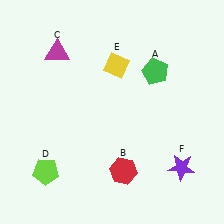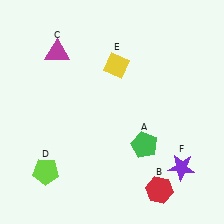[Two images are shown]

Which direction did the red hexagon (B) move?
The red hexagon (B) moved right.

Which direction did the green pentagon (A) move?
The green pentagon (A) moved down.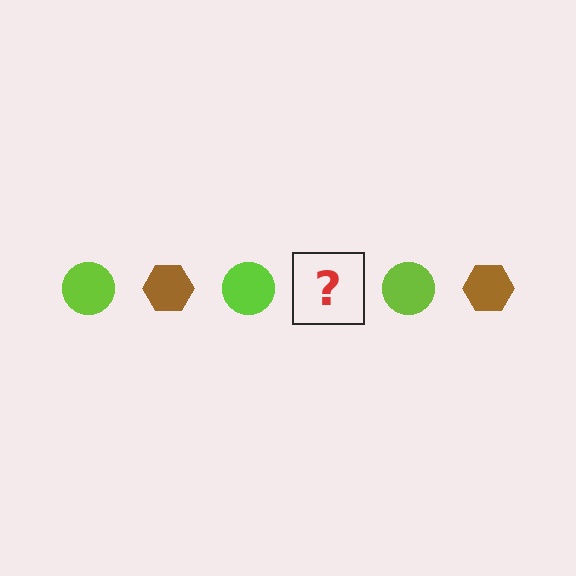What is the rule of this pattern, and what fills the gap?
The rule is that the pattern alternates between lime circle and brown hexagon. The gap should be filled with a brown hexagon.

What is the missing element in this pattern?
The missing element is a brown hexagon.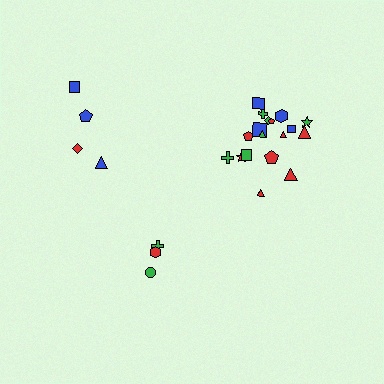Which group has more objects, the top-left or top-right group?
The top-right group.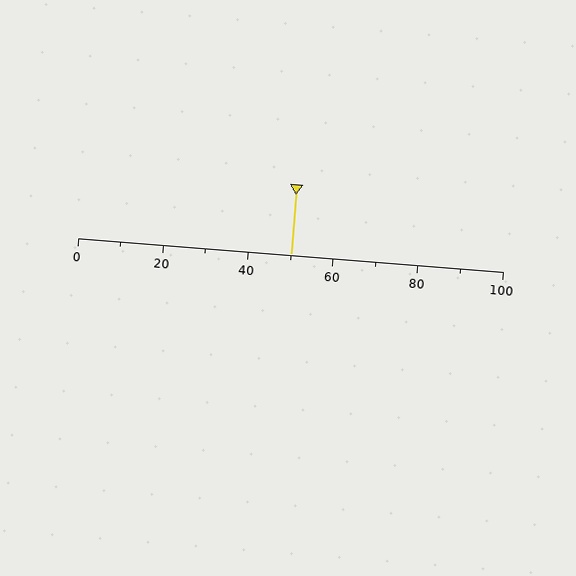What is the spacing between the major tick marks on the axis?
The major ticks are spaced 20 apart.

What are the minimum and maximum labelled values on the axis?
The axis runs from 0 to 100.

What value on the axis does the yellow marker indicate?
The marker indicates approximately 50.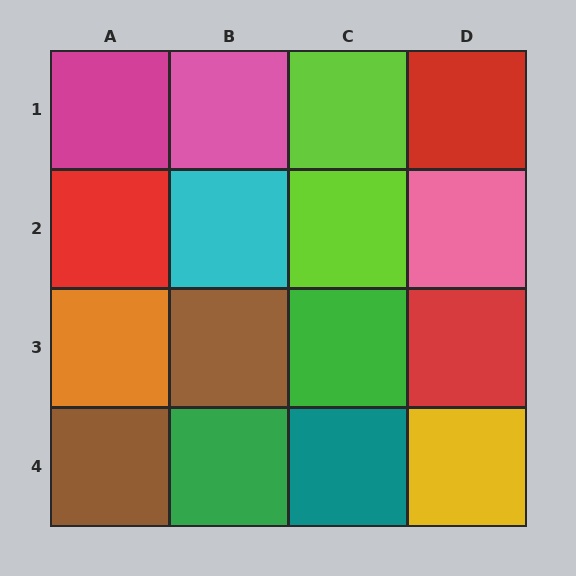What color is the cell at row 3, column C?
Green.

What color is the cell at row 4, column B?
Green.